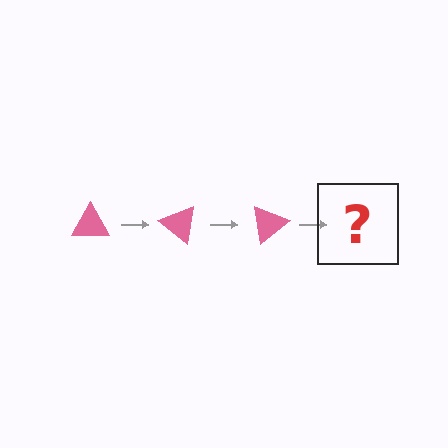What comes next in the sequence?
The next element should be a pink triangle rotated 120 degrees.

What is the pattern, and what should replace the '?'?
The pattern is that the triangle rotates 40 degrees each step. The '?' should be a pink triangle rotated 120 degrees.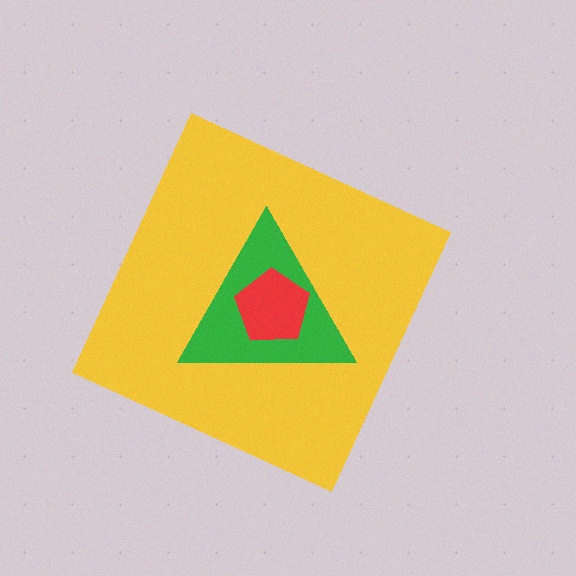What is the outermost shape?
The yellow diamond.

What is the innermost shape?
The red pentagon.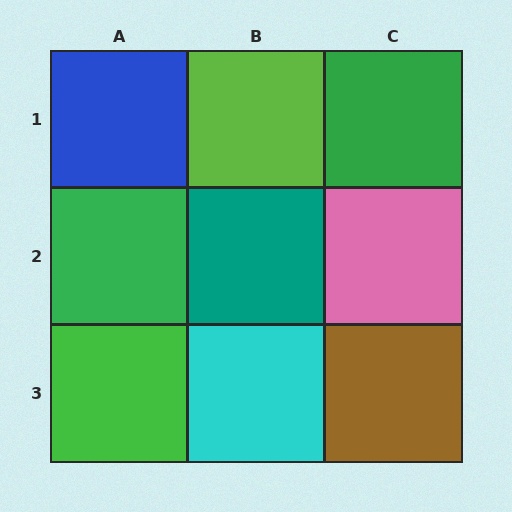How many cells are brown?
1 cell is brown.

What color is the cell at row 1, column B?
Lime.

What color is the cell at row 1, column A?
Blue.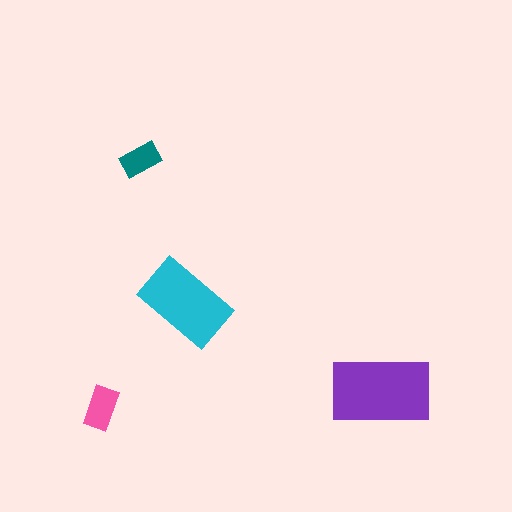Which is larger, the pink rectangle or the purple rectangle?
The purple one.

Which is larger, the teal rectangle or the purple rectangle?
The purple one.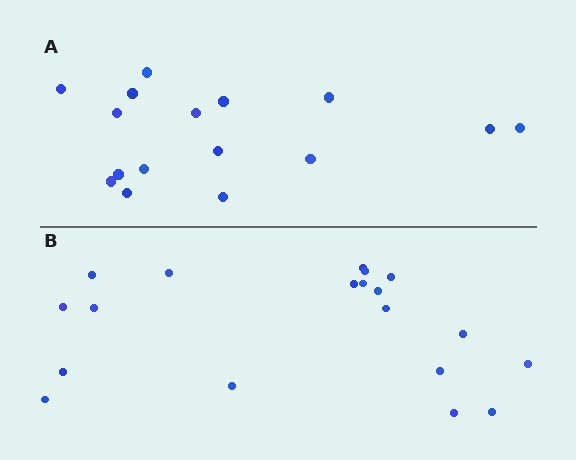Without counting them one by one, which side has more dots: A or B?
Region B (the bottom region) has more dots.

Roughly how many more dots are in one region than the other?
Region B has just a few more — roughly 2 or 3 more dots than region A.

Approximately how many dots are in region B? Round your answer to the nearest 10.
About 20 dots. (The exact count is 19, which rounds to 20.)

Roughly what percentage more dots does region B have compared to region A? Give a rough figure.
About 20% more.